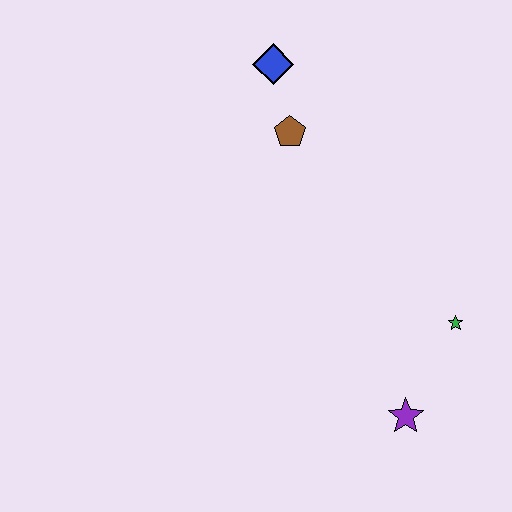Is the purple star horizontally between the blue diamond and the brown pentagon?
No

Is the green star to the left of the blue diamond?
No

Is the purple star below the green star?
Yes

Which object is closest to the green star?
The purple star is closest to the green star.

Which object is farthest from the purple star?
The blue diamond is farthest from the purple star.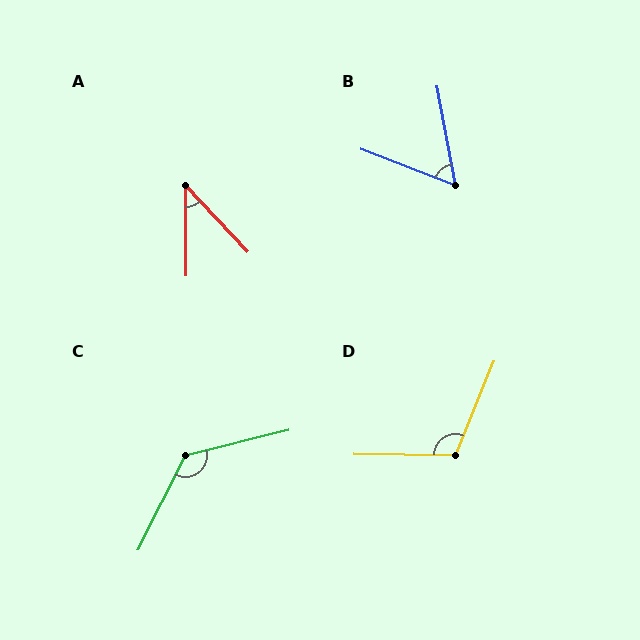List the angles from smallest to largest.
A (43°), B (59°), D (111°), C (131°).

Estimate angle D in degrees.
Approximately 111 degrees.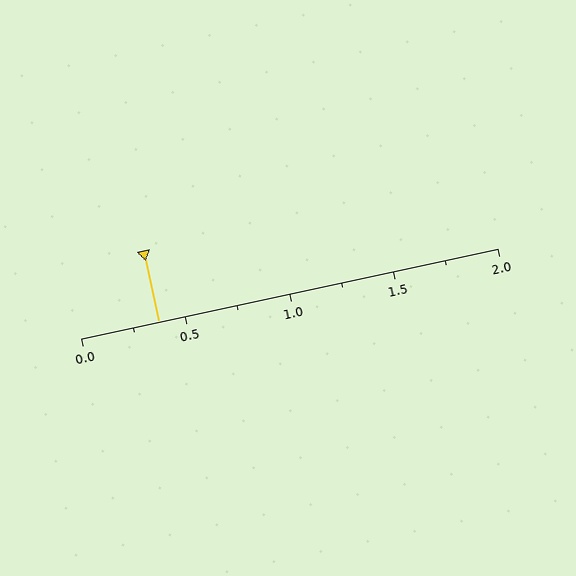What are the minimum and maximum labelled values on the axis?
The axis runs from 0.0 to 2.0.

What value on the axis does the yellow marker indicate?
The marker indicates approximately 0.38.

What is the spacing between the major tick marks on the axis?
The major ticks are spaced 0.5 apart.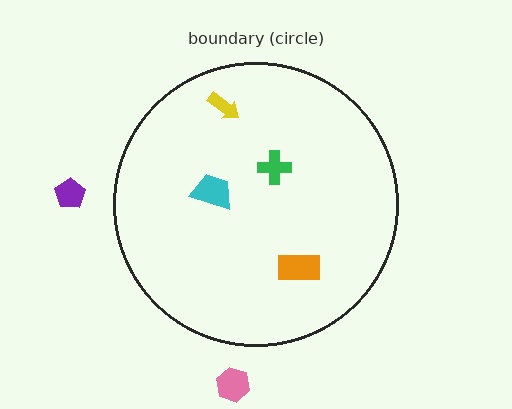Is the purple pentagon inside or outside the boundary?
Outside.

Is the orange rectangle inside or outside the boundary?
Inside.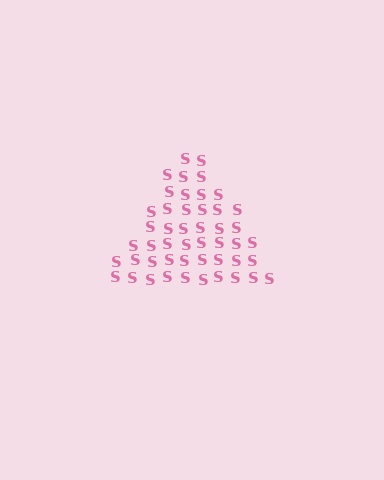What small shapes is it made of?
It is made of small letter S's.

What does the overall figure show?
The overall figure shows a triangle.